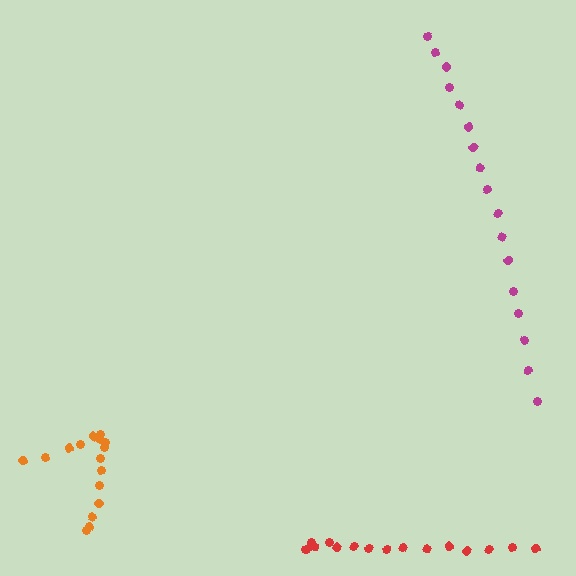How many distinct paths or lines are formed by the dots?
There are 3 distinct paths.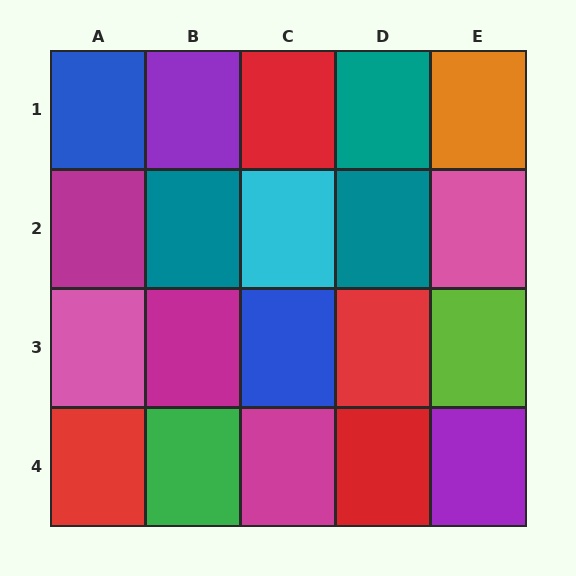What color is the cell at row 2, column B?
Teal.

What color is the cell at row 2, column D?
Teal.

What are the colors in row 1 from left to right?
Blue, purple, red, teal, orange.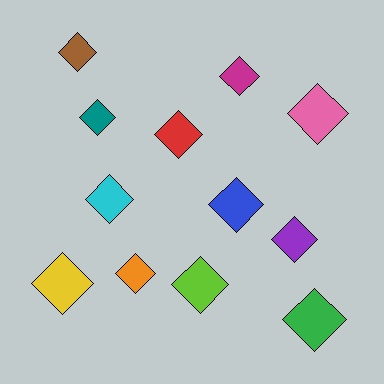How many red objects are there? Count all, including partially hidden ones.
There is 1 red object.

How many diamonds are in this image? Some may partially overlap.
There are 12 diamonds.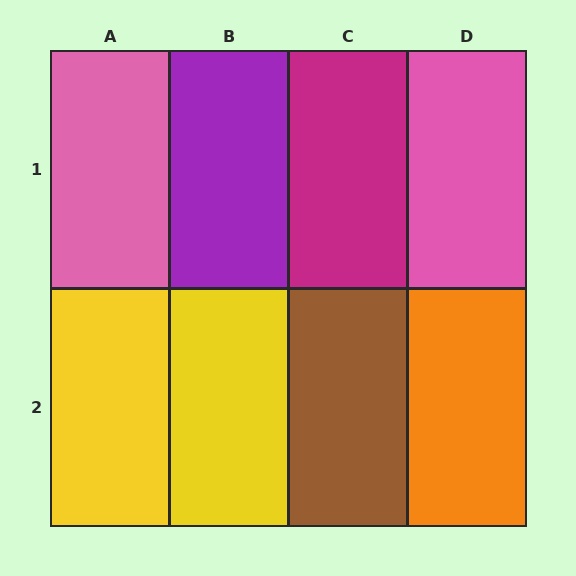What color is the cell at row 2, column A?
Yellow.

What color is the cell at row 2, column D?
Orange.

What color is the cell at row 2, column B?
Yellow.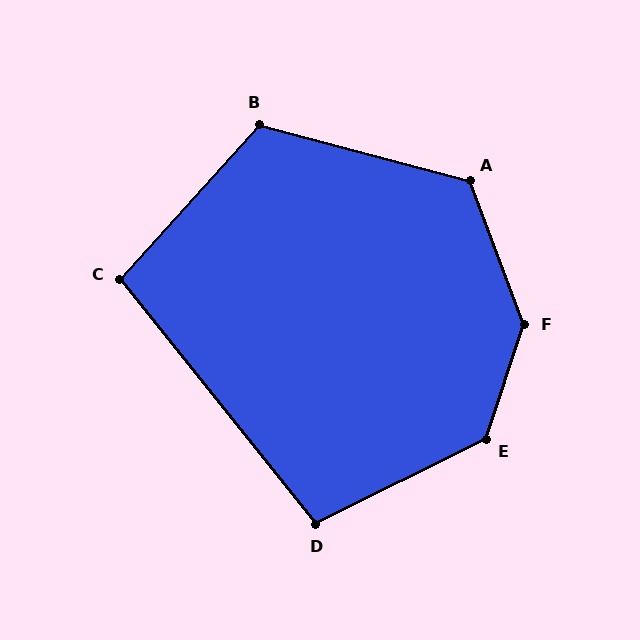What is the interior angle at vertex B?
Approximately 117 degrees (obtuse).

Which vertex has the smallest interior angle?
C, at approximately 99 degrees.